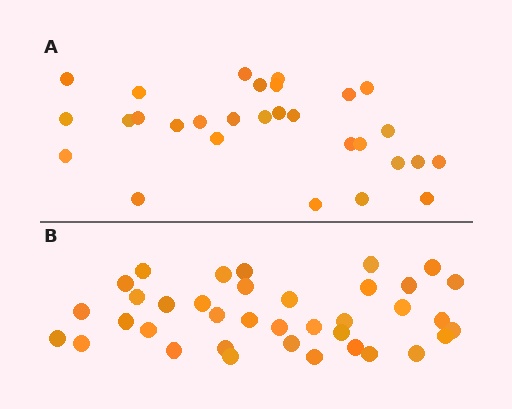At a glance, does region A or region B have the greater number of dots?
Region B (the bottom region) has more dots.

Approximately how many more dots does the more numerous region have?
Region B has roughly 8 or so more dots than region A.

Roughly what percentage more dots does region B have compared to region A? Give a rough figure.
About 30% more.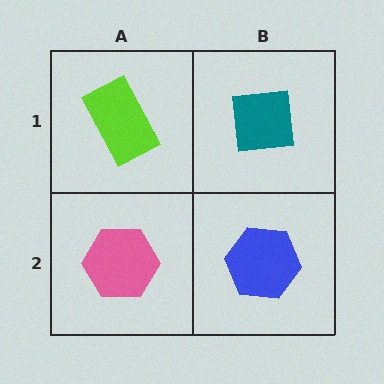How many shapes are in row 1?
2 shapes.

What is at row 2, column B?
A blue hexagon.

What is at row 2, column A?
A pink hexagon.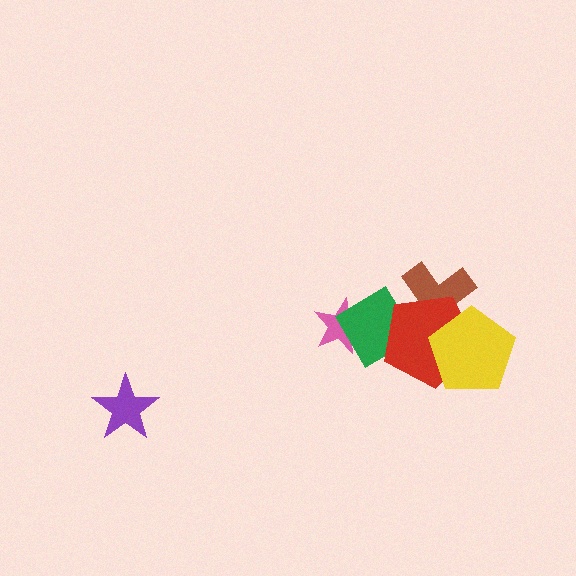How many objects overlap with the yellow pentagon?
2 objects overlap with the yellow pentagon.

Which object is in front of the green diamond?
The red pentagon is in front of the green diamond.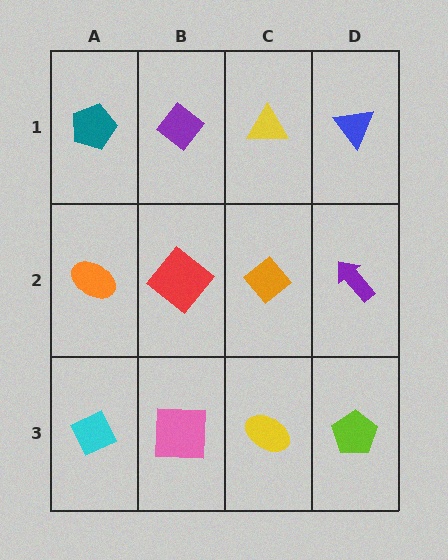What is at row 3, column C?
A yellow ellipse.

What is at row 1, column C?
A yellow triangle.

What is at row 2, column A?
An orange ellipse.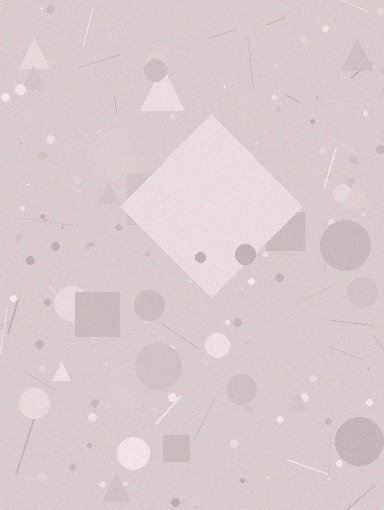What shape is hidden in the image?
A diamond is hidden in the image.